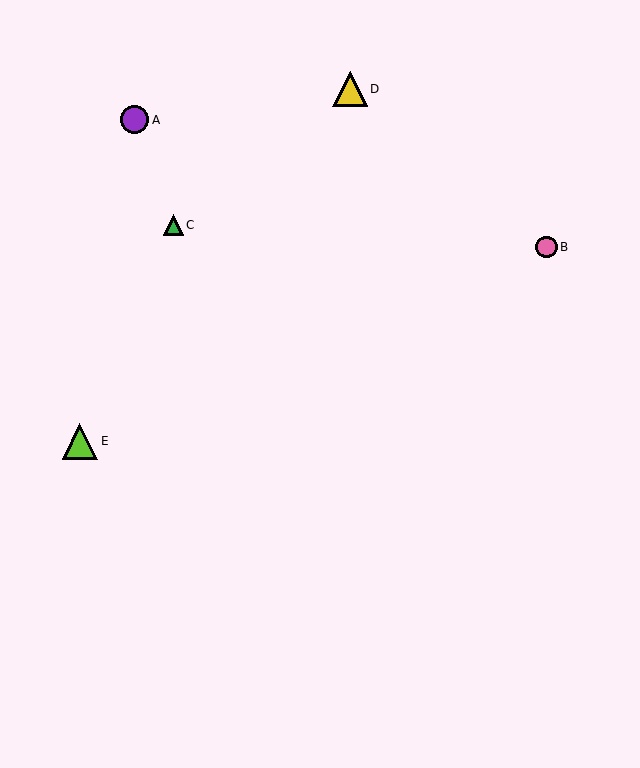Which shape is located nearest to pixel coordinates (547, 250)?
The pink circle (labeled B) at (546, 247) is nearest to that location.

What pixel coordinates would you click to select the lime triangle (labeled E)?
Click at (80, 441) to select the lime triangle E.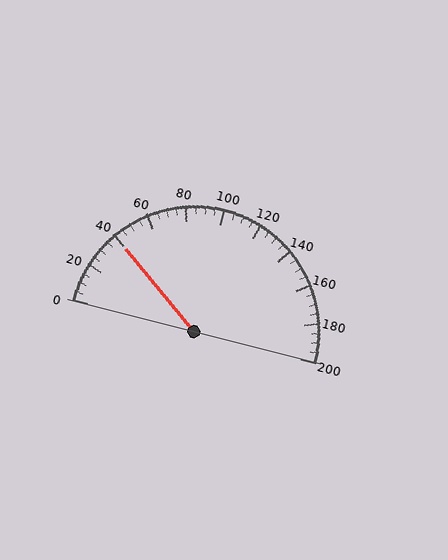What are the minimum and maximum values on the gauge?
The gauge ranges from 0 to 200.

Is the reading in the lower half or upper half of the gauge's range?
The reading is in the lower half of the range (0 to 200).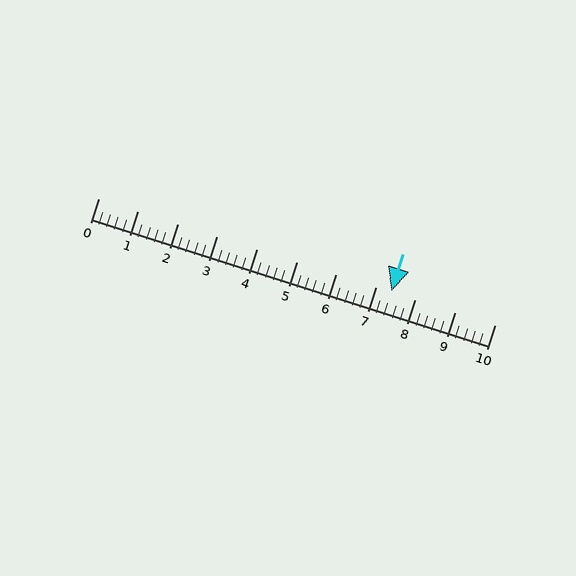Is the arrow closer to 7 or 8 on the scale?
The arrow is closer to 7.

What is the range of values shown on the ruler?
The ruler shows values from 0 to 10.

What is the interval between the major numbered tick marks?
The major tick marks are spaced 1 units apart.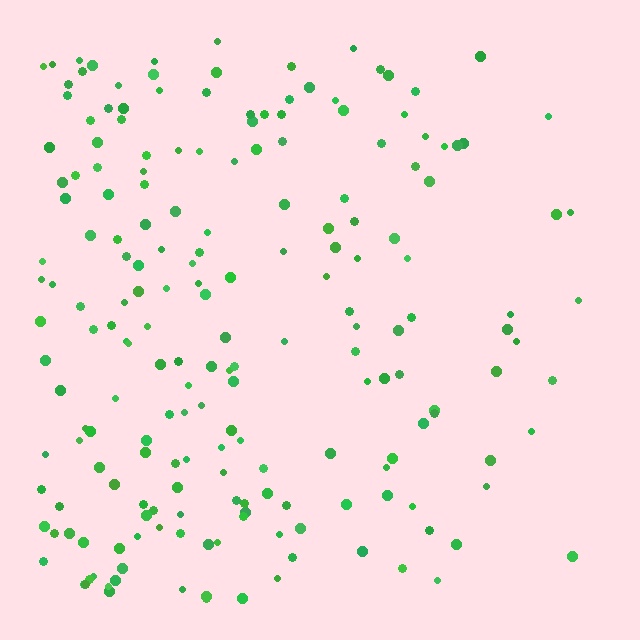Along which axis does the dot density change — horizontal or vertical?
Horizontal.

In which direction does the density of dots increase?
From right to left, with the left side densest.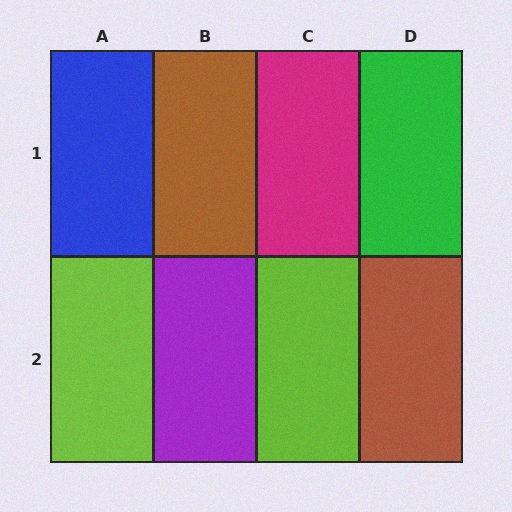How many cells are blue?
1 cell is blue.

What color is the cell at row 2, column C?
Lime.